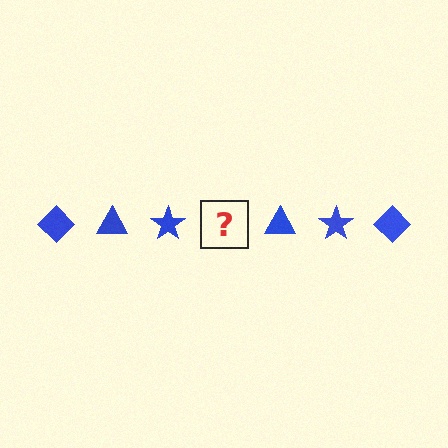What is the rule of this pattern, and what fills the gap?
The rule is that the pattern cycles through diamond, triangle, star shapes in blue. The gap should be filled with a blue diamond.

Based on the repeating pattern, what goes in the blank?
The blank should be a blue diamond.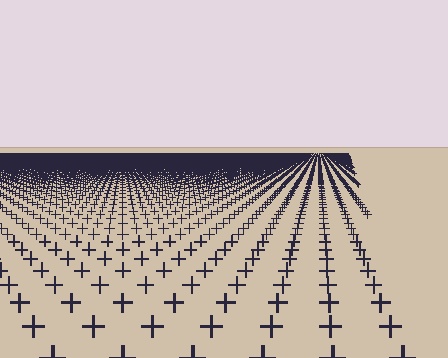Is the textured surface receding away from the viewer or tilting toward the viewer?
The surface is receding away from the viewer. Texture elements get smaller and denser toward the top.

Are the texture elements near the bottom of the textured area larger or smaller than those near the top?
Larger. Near the bottom, elements are closer to the viewer and appear at a bigger on-screen size.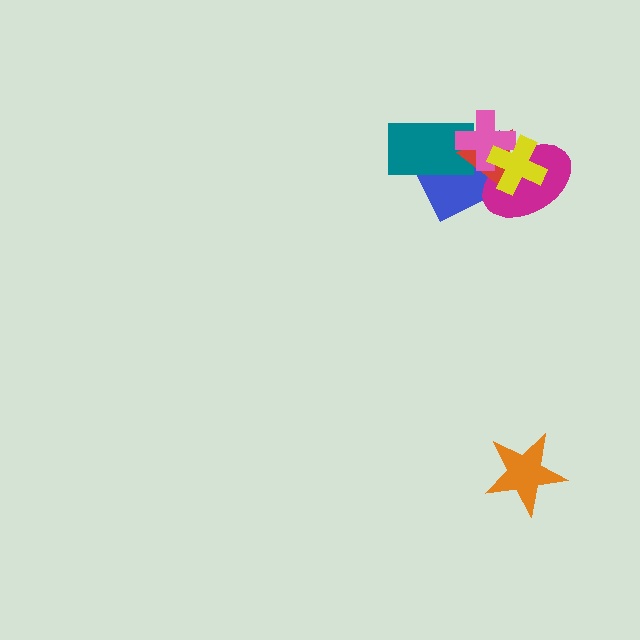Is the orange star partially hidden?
No, no other shape covers it.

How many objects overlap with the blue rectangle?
5 objects overlap with the blue rectangle.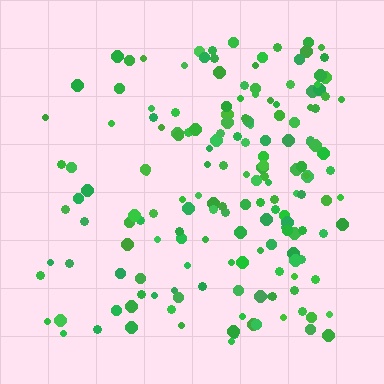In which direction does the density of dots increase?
From left to right, with the right side densest.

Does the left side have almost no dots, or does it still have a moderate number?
Still a moderate number, just noticeably fewer than the right.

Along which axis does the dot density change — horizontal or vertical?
Horizontal.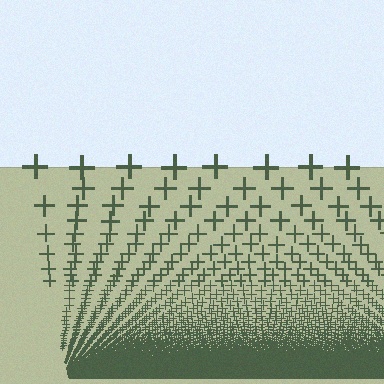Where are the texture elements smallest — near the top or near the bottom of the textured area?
Near the bottom.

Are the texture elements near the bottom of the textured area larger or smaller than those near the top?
Smaller. The gradient is inverted — elements near the bottom are smaller and denser.